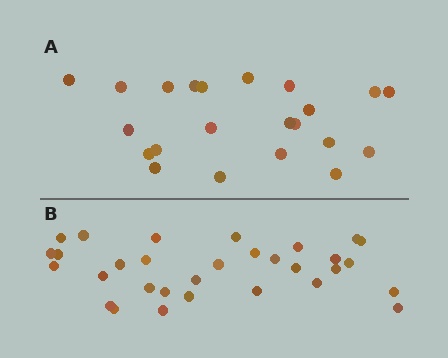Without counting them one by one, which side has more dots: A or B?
Region B (the bottom region) has more dots.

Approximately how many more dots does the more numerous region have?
Region B has roughly 8 or so more dots than region A.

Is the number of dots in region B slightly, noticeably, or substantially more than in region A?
Region B has noticeably more, but not dramatically so. The ratio is roughly 1.4 to 1.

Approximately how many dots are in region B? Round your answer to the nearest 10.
About 30 dots. (The exact count is 31, which rounds to 30.)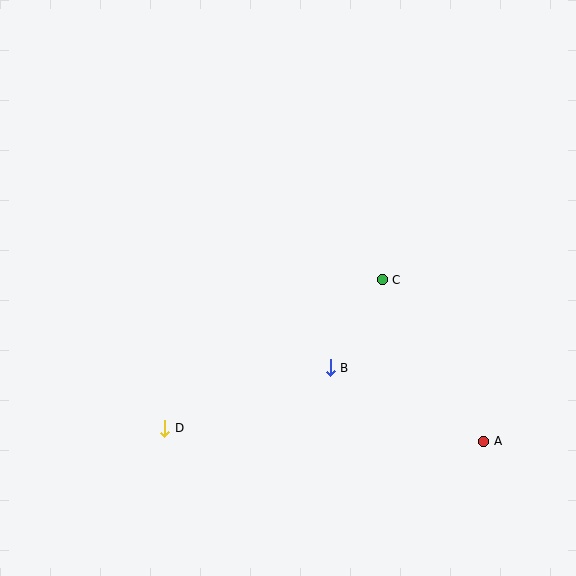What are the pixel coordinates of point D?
Point D is at (165, 429).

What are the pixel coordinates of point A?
Point A is at (484, 441).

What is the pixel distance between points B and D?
The distance between B and D is 177 pixels.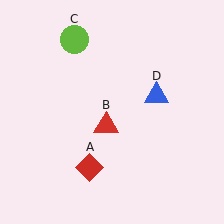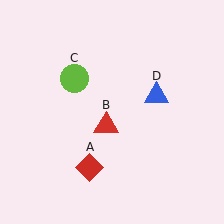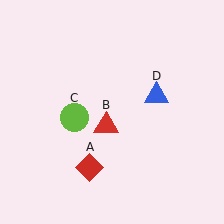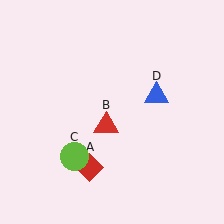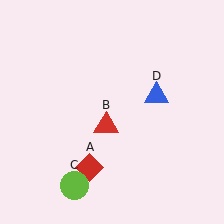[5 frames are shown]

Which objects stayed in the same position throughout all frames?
Red diamond (object A) and red triangle (object B) and blue triangle (object D) remained stationary.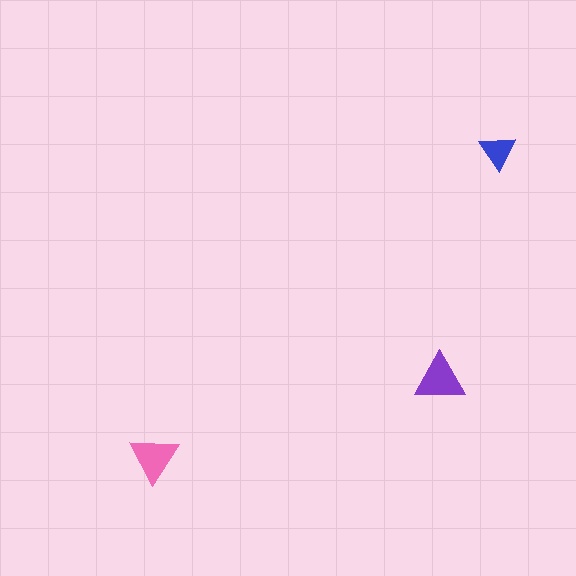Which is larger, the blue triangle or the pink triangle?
The pink one.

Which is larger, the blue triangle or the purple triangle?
The purple one.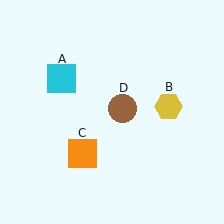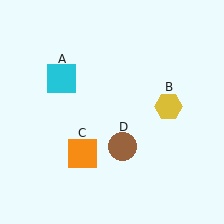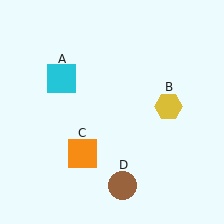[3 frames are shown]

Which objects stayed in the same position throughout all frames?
Cyan square (object A) and yellow hexagon (object B) and orange square (object C) remained stationary.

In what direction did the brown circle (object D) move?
The brown circle (object D) moved down.